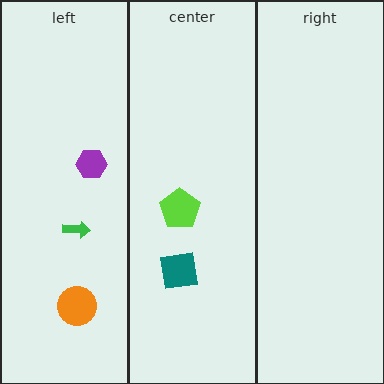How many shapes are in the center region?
2.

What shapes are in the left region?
The green arrow, the orange circle, the purple hexagon.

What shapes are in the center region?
The teal square, the lime pentagon.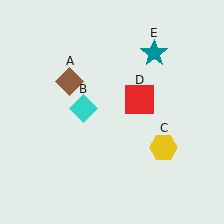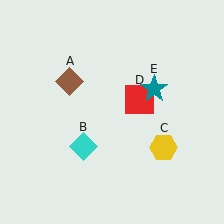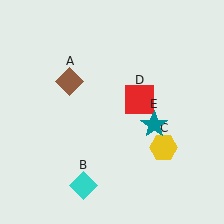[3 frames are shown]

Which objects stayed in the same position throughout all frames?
Brown diamond (object A) and yellow hexagon (object C) and red square (object D) remained stationary.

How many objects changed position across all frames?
2 objects changed position: cyan diamond (object B), teal star (object E).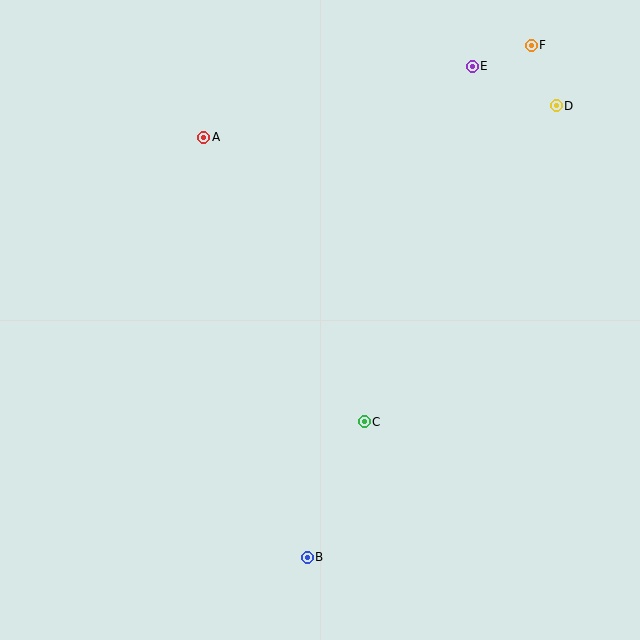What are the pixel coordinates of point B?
Point B is at (307, 557).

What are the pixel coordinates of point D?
Point D is at (556, 106).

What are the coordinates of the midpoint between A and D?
The midpoint between A and D is at (380, 122).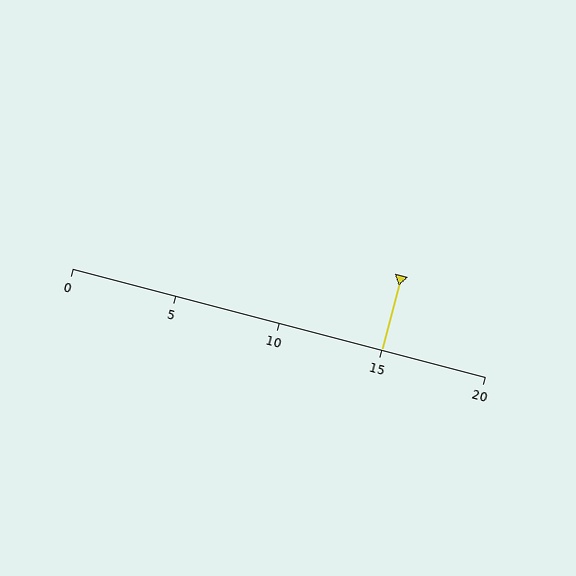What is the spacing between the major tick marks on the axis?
The major ticks are spaced 5 apart.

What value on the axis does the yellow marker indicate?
The marker indicates approximately 15.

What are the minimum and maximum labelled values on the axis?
The axis runs from 0 to 20.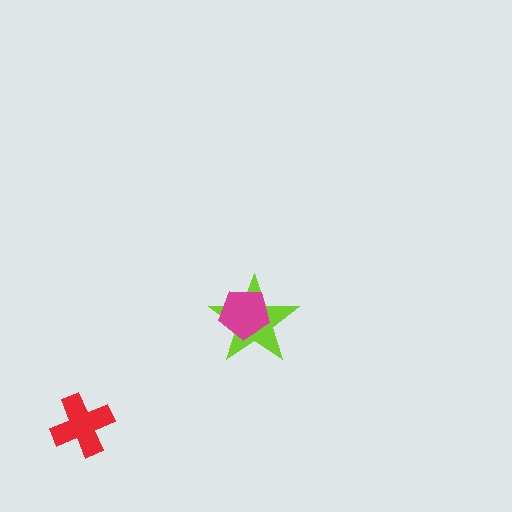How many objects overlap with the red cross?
0 objects overlap with the red cross.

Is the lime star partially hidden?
Yes, it is partially covered by another shape.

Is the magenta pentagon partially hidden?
No, no other shape covers it.